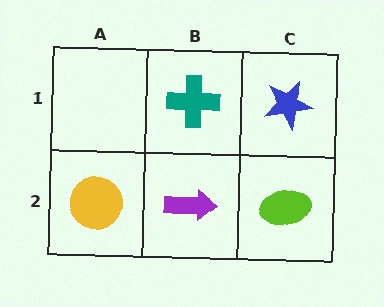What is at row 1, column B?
A teal cross.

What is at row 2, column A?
A yellow circle.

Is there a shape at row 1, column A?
No, that cell is empty.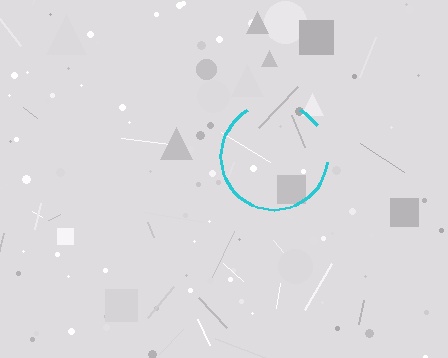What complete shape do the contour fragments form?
The contour fragments form a circle.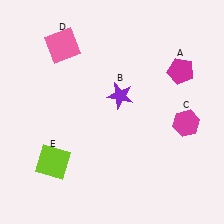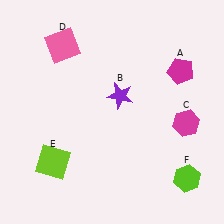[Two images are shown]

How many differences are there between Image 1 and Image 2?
There is 1 difference between the two images.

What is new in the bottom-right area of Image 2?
A lime hexagon (F) was added in the bottom-right area of Image 2.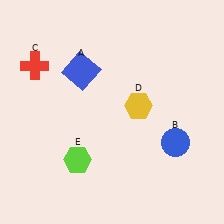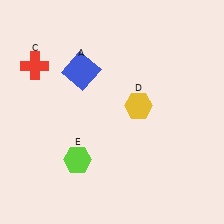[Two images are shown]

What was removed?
The blue circle (B) was removed in Image 2.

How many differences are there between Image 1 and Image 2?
There is 1 difference between the two images.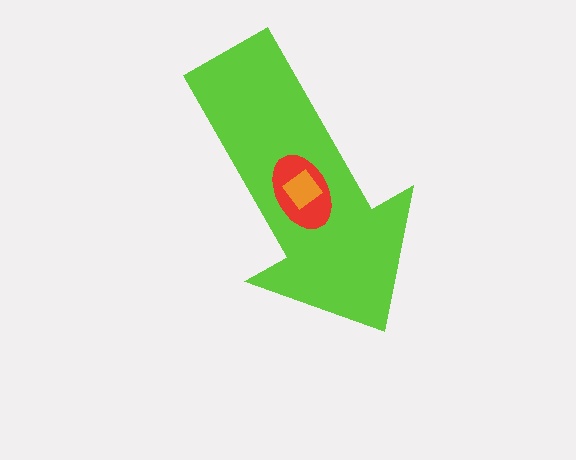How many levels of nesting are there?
3.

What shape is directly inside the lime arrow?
The red ellipse.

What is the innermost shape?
The orange diamond.